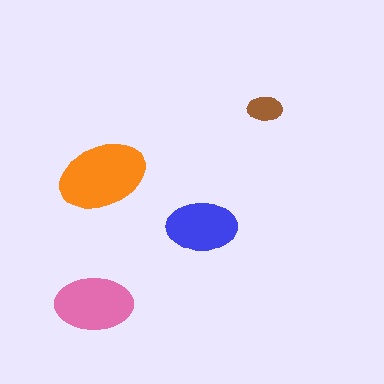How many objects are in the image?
There are 4 objects in the image.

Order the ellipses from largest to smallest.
the orange one, the pink one, the blue one, the brown one.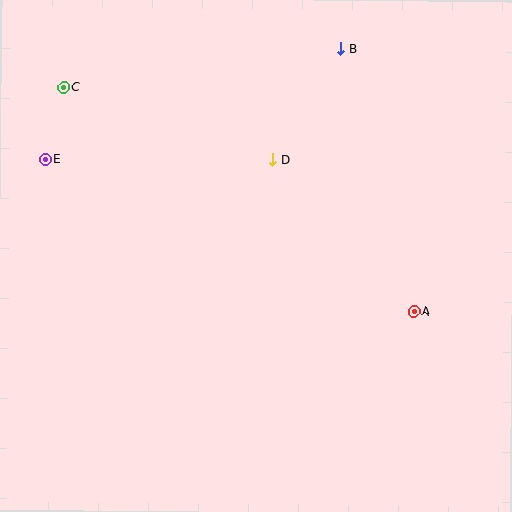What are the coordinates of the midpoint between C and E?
The midpoint between C and E is at (54, 124).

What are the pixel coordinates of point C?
Point C is at (64, 88).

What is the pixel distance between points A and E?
The distance between A and E is 399 pixels.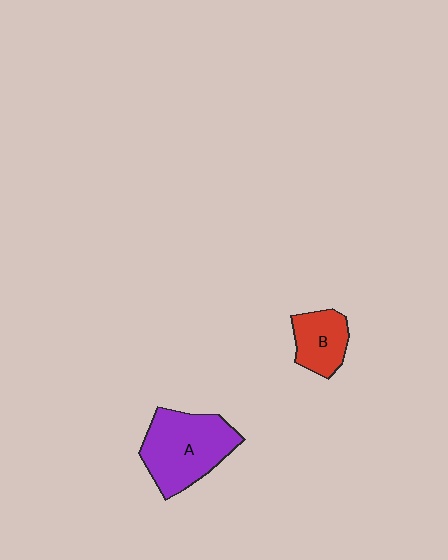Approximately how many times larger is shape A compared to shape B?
Approximately 1.9 times.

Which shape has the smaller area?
Shape B (red).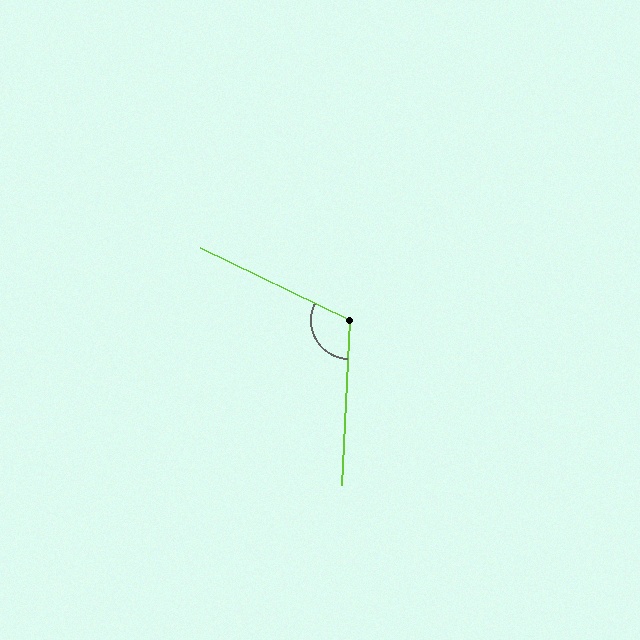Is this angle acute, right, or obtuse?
It is obtuse.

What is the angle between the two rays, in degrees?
Approximately 113 degrees.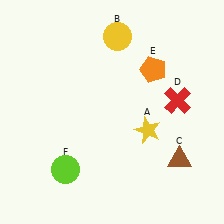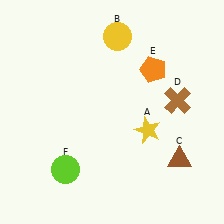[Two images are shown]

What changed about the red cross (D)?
In Image 1, D is red. In Image 2, it changed to brown.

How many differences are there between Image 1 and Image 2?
There is 1 difference between the two images.